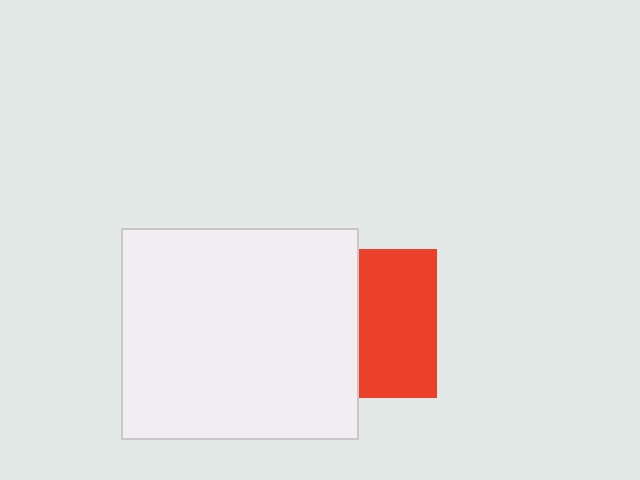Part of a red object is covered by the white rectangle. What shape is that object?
It is a square.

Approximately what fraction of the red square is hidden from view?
Roughly 48% of the red square is hidden behind the white rectangle.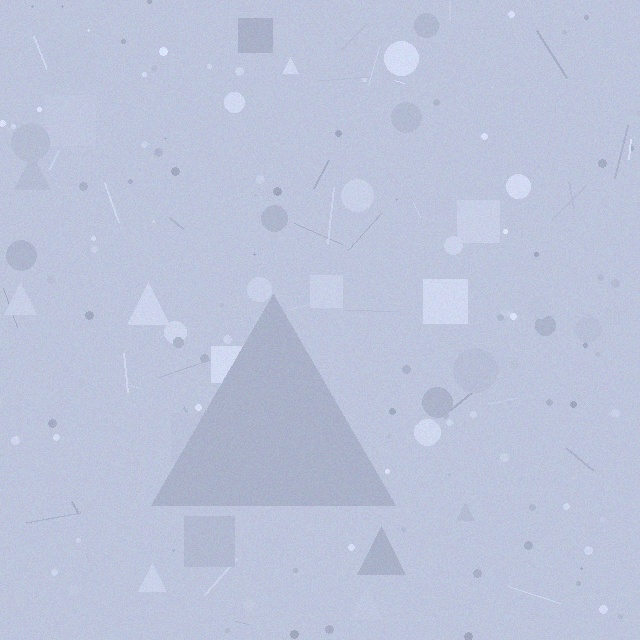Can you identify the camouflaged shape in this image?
The camouflaged shape is a triangle.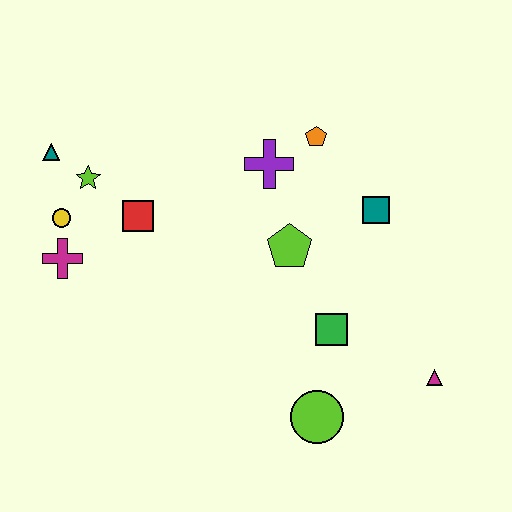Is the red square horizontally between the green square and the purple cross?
No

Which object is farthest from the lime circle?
The teal triangle is farthest from the lime circle.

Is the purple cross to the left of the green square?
Yes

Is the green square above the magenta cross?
No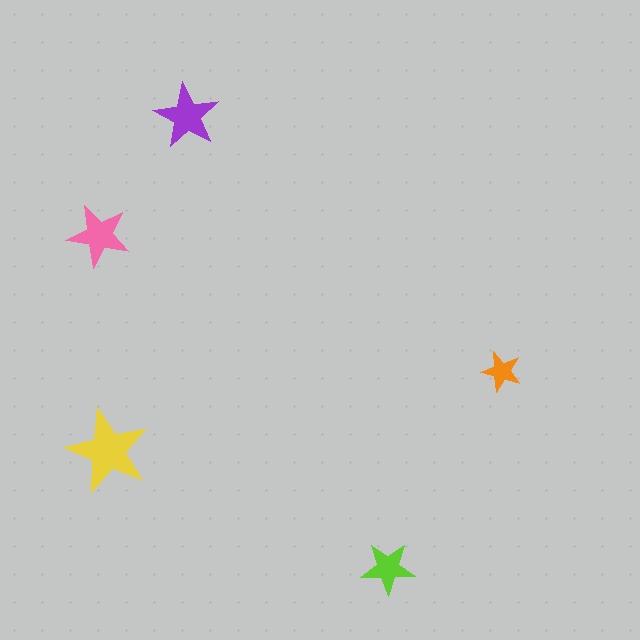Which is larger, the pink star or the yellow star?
The yellow one.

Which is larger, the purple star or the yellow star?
The yellow one.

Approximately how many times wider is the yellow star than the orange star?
About 2 times wider.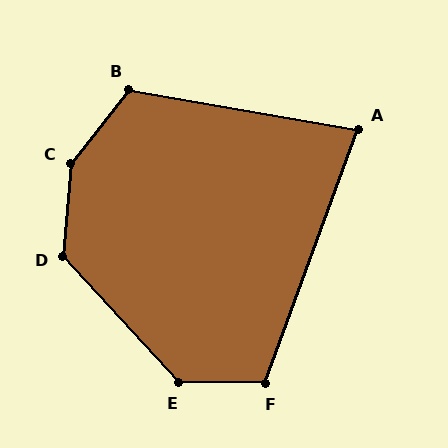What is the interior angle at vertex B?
Approximately 118 degrees (obtuse).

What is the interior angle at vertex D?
Approximately 132 degrees (obtuse).